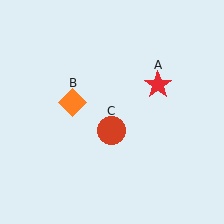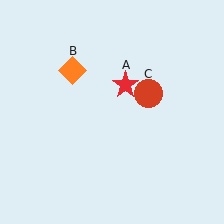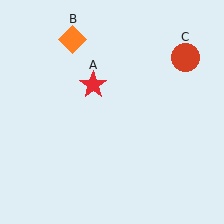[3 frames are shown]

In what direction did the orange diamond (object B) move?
The orange diamond (object B) moved up.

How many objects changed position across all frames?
3 objects changed position: red star (object A), orange diamond (object B), red circle (object C).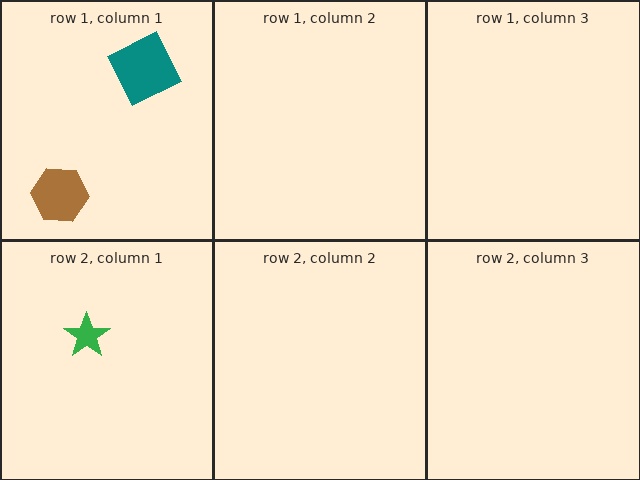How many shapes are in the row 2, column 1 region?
1.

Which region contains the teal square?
The row 1, column 1 region.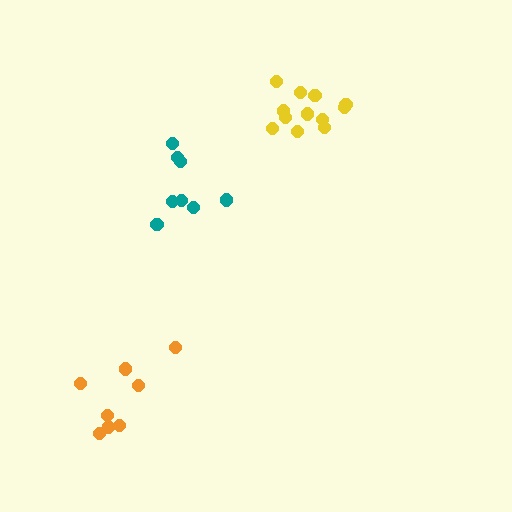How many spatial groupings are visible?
There are 3 spatial groupings.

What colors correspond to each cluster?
The clusters are colored: yellow, teal, orange.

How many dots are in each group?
Group 1: 12 dots, Group 2: 8 dots, Group 3: 8 dots (28 total).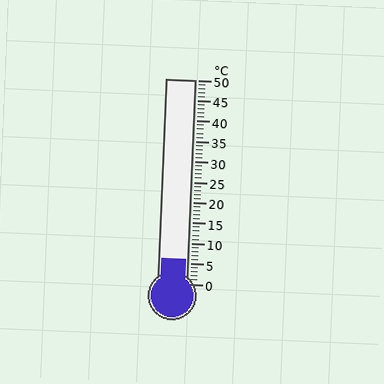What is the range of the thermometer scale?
The thermometer scale ranges from 0°C to 50°C.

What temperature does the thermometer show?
The thermometer shows approximately 6°C.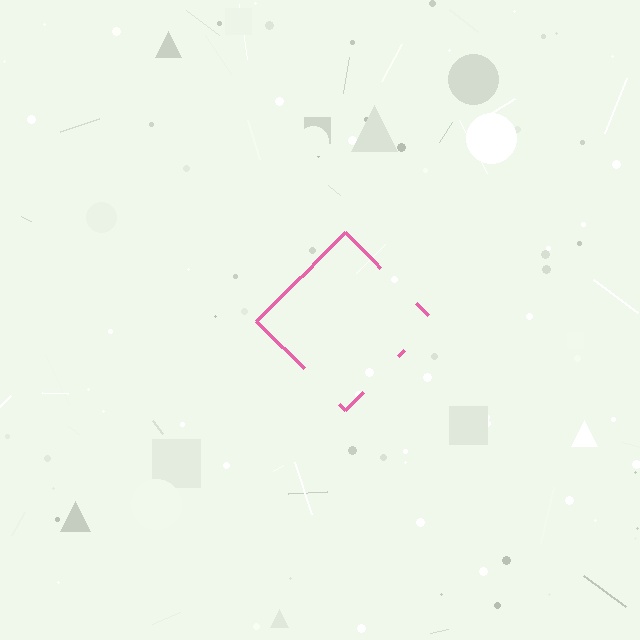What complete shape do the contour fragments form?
The contour fragments form a diamond.